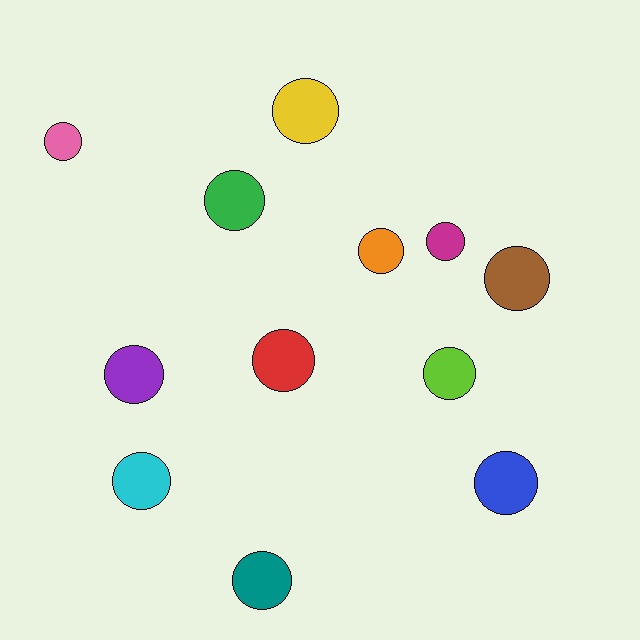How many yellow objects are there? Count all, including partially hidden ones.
There is 1 yellow object.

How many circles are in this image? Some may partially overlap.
There are 12 circles.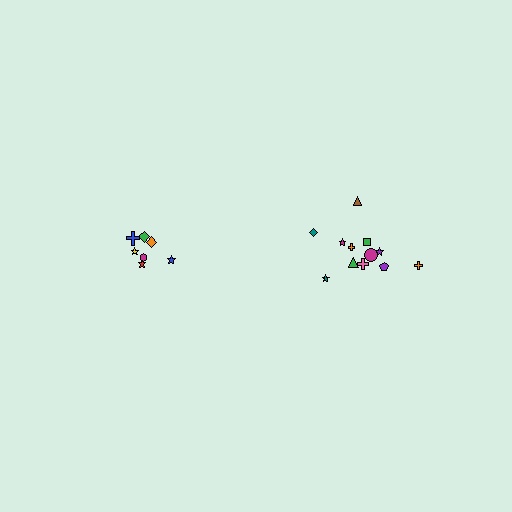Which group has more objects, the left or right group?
The right group.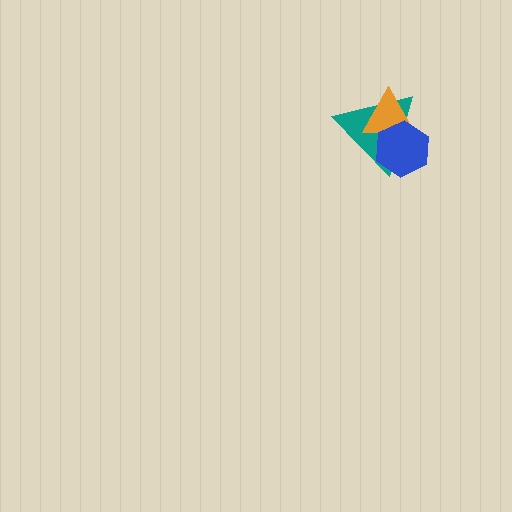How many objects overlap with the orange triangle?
2 objects overlap with the orange triangle.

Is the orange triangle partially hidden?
Yes, it is partially covered by another shape.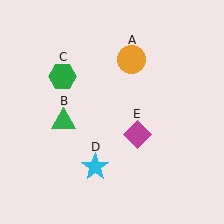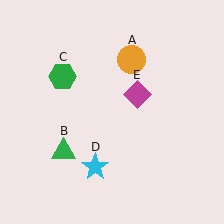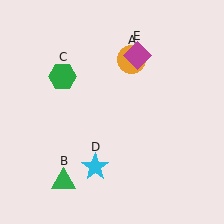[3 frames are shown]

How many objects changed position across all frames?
2 objects changed position: green triangle (object B), magenta diamond (object E).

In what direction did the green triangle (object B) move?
The green triangle (object B) moved down.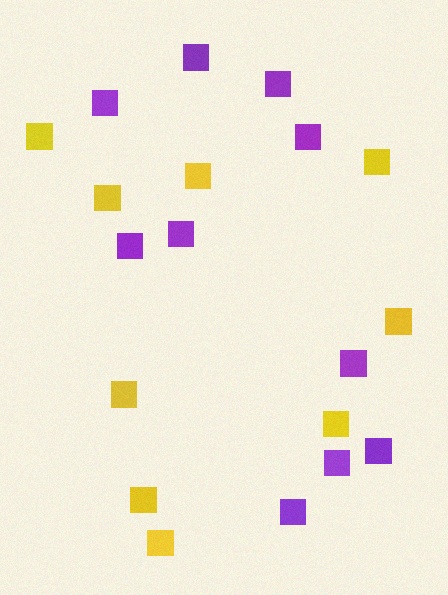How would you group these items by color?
There are 2 groups: one group of purple squares (10) and one group of yellow squares (9).